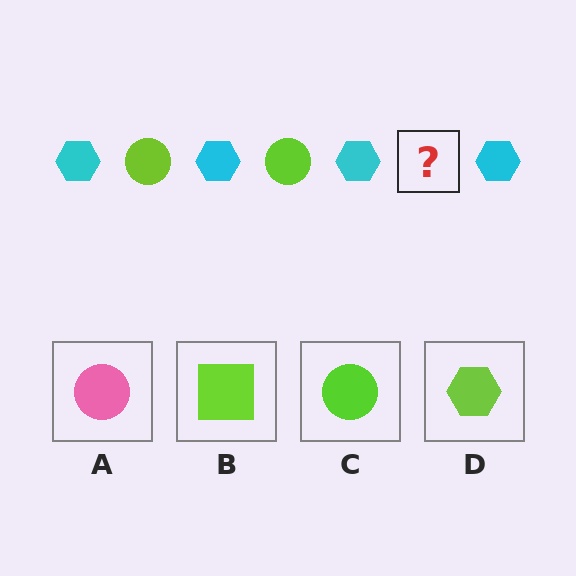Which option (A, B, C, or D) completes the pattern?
C.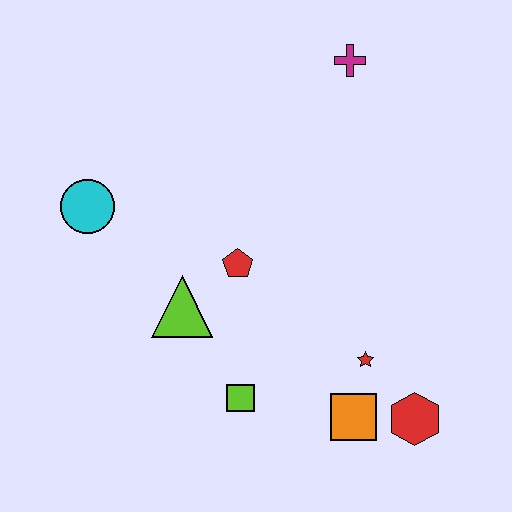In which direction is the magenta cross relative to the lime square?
The magenta cross is above the lime square.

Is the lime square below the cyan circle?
Yes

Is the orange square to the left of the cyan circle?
No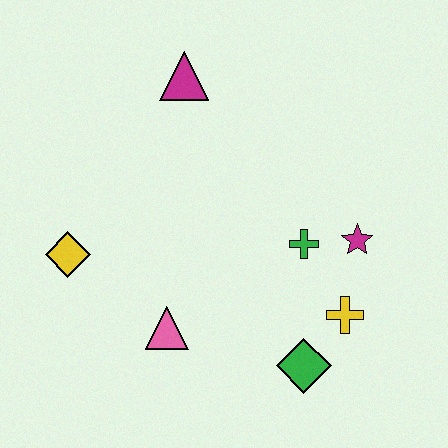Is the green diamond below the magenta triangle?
Yes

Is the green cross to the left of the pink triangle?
No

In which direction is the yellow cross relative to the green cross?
The yellow cross is below the green cross.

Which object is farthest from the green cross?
The yellow diamond is farthest from the green cross.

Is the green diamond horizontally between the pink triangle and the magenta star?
Yes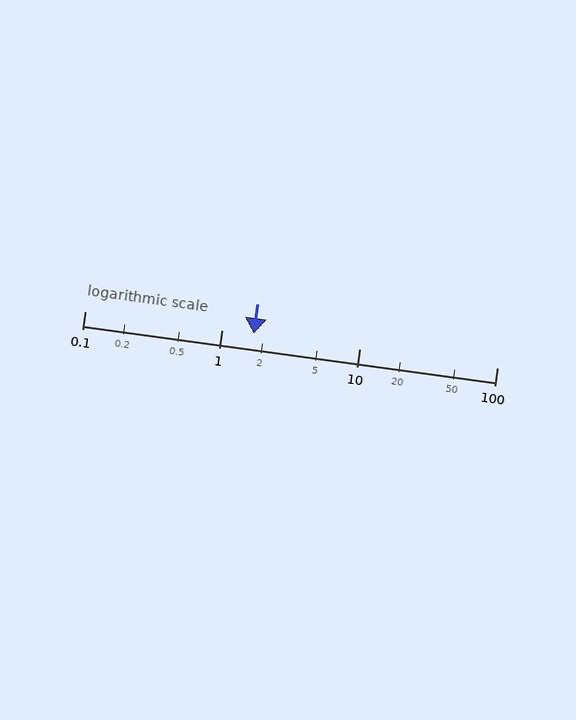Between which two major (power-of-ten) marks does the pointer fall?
The pointer is between 1 and 10.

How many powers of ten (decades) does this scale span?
The scale spans 3 decades, from 0.1 to 100.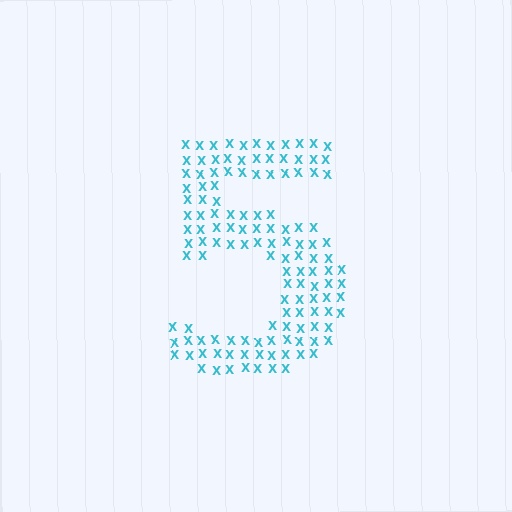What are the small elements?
The small elements are letter X's.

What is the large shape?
The large shape is the digit 5.